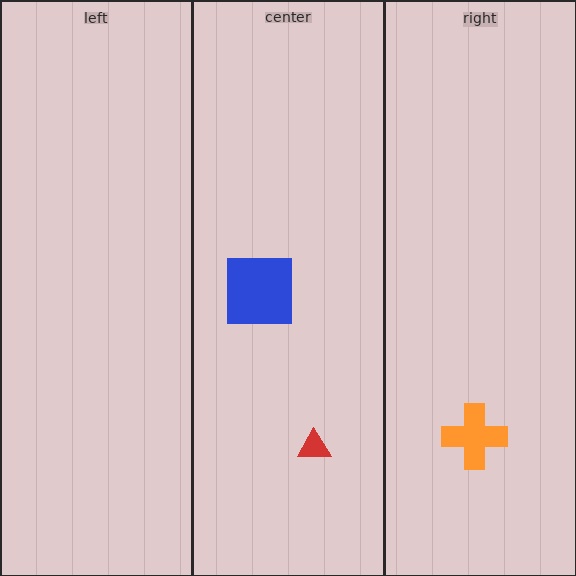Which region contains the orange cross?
The right region.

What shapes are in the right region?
The orange cross.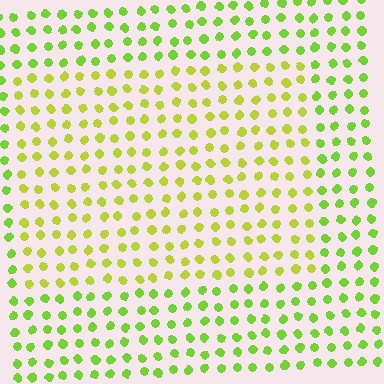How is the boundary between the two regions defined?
The boundary is defined purely by a slight shift in hue (about 26 degrees). Spacing, size, and orientation are identical on both sides.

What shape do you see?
I see a rectangle.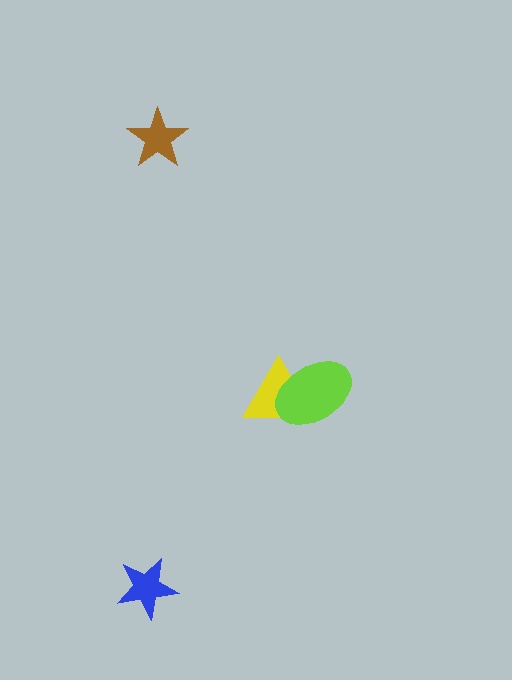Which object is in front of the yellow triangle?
The lime ellipse is in front of the yellow triangle.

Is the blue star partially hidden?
No, no other shape covers it.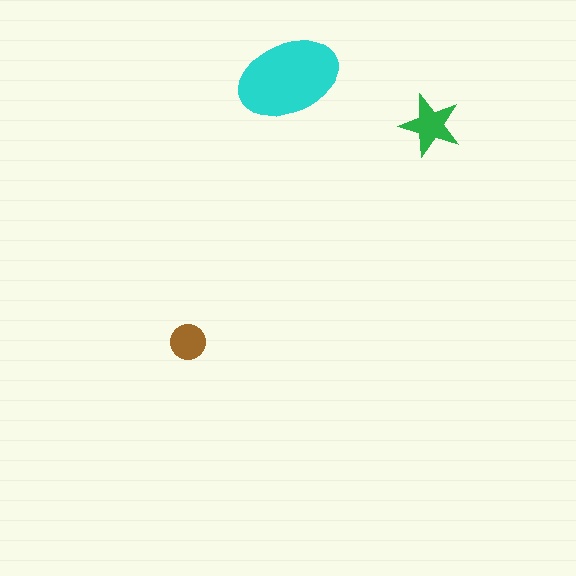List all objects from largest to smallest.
The cyan ellipse, the green star, the brown circle.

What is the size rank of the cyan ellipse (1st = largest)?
1st.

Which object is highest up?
The cyan ellipse is topmost.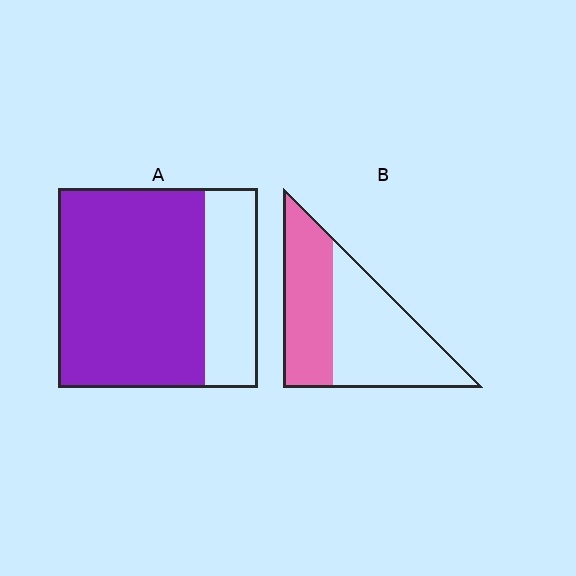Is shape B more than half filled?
No.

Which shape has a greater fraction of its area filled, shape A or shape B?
Shape A.